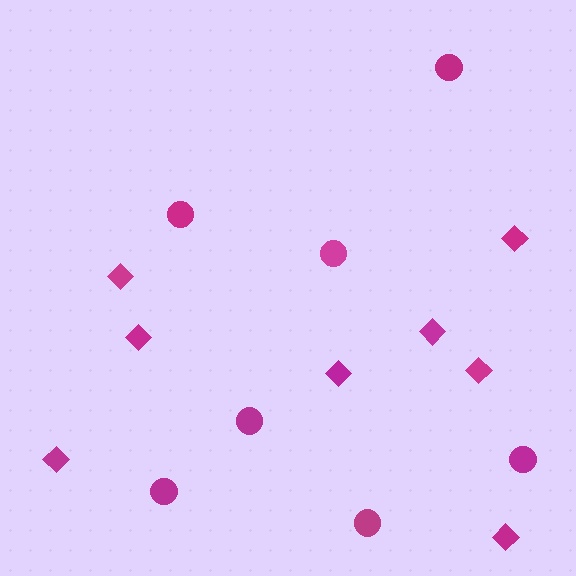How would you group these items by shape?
There are 2 groups: one group of circles (7) and one group of diamonds (8).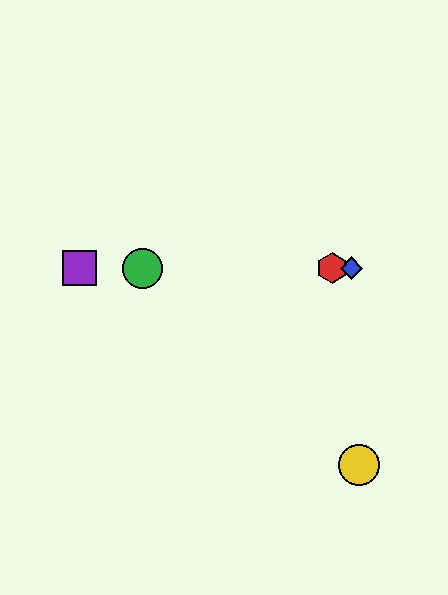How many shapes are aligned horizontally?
4 shapes (the red hexagon, the blue diamond, the green circle, the purple square) are aligned horizontally.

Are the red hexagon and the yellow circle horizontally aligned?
No, the red hexagon is at y≈268 and the yellow circle is at y≈465.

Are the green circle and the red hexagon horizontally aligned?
Yes, both are at y≈268.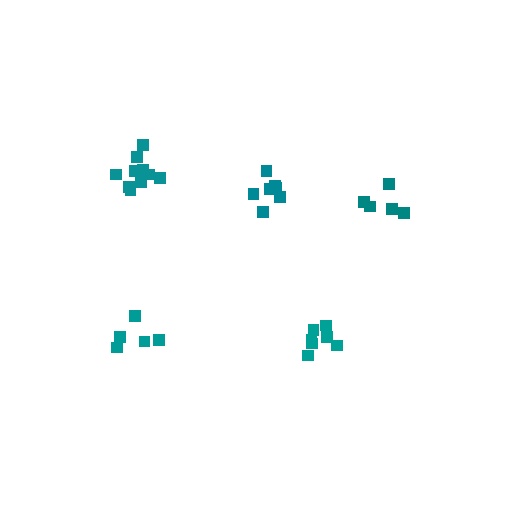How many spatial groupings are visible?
There are 5 spatial groupings.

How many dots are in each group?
Group 1: 7 dots, Group 2: 10 dots, Group 3: 5 dots, Group 4: 5 dots, Group 5: 7 dots (34 total).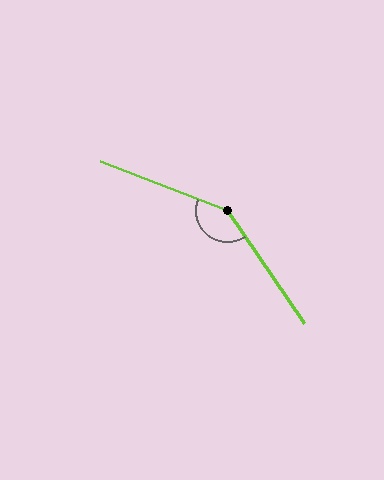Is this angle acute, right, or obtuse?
It is obtuse.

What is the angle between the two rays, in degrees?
Approximately 146 degrees.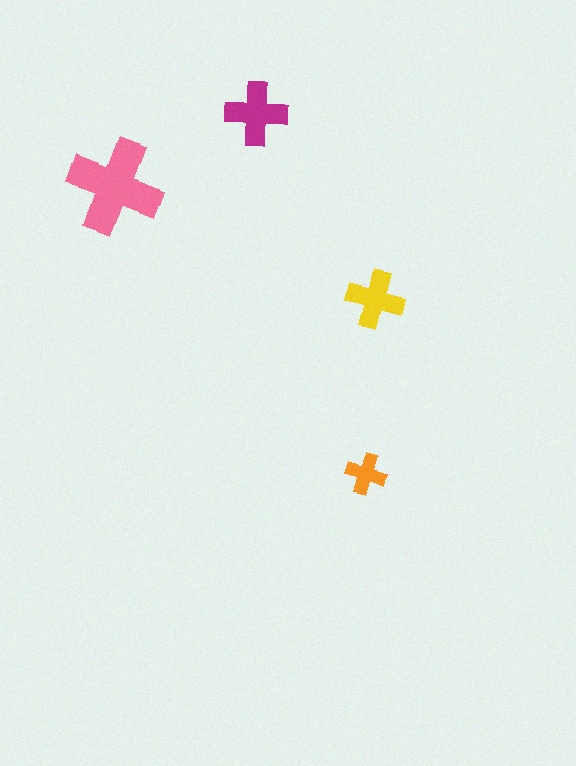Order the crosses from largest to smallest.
the pink one, the magenta one, the yellow one, the orange one.